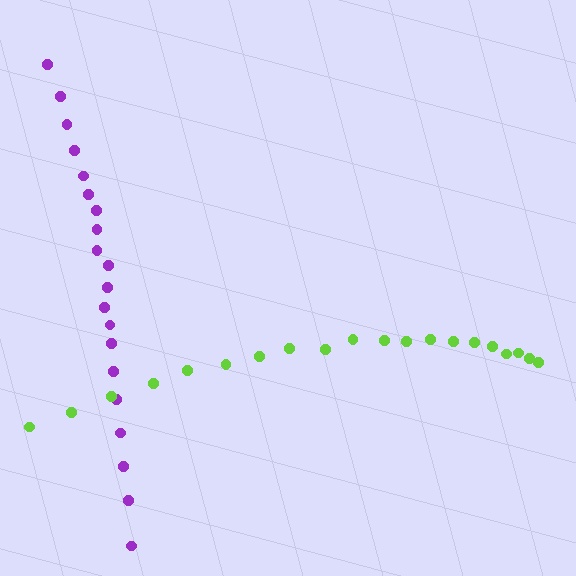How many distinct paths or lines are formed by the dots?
There are 2 distinct paths.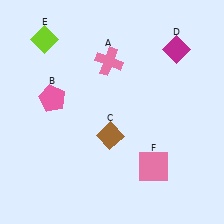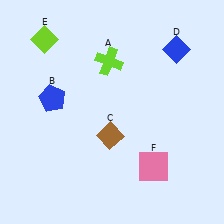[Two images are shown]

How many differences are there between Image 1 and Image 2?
There are 3 differences between the two images.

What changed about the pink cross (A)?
In Image 1, A is pink. In Image 2, it changed to lime.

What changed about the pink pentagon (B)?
In Image 1, B is pink. In Image 2, it changed to blue.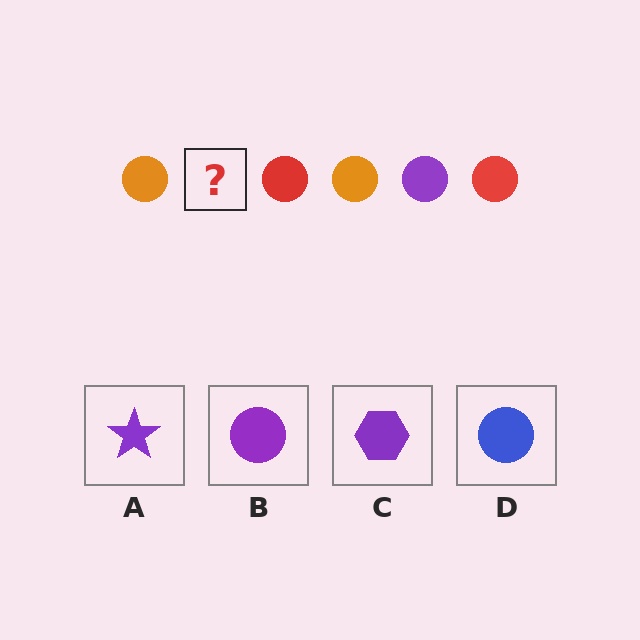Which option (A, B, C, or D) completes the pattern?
B.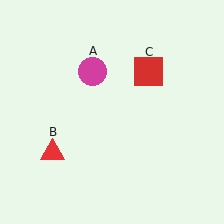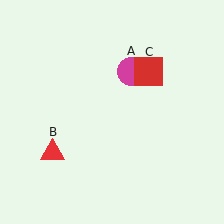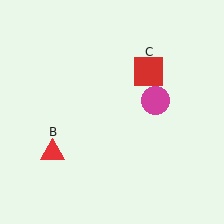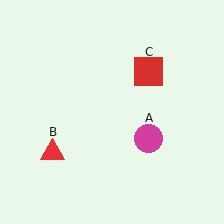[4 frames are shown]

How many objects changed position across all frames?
1 object changed position: magenta circle (object A).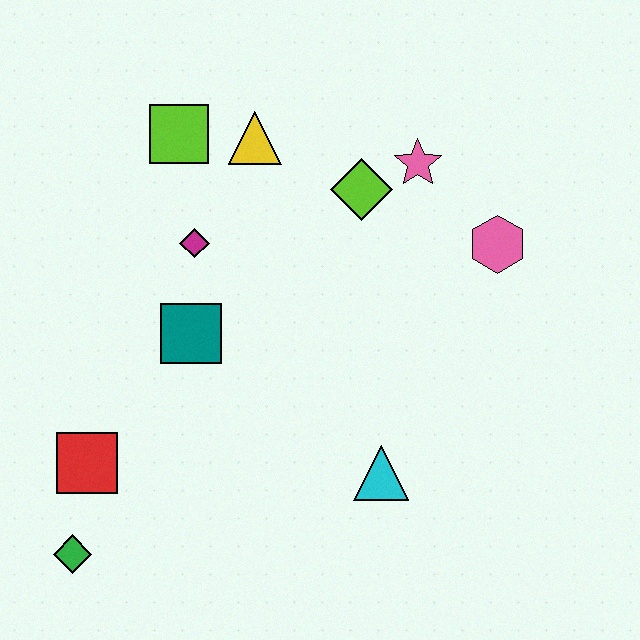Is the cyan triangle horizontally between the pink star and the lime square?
Yes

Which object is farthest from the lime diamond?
The green diamond is farthest from the lime diamond.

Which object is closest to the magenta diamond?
The teal square is closest to the magenta diamond.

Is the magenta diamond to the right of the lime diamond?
No